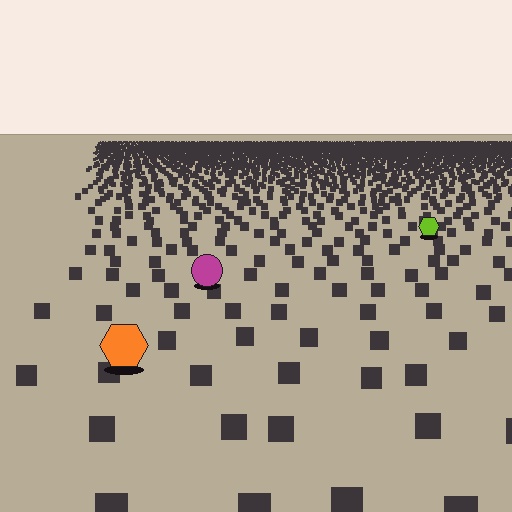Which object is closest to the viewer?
The orange hexagon is closest. The texture marks near it are larger and more spread out.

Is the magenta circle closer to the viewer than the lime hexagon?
Yes. The magenta circle is closer — you can tell from the texture gradient: the ground texture is coarser near it.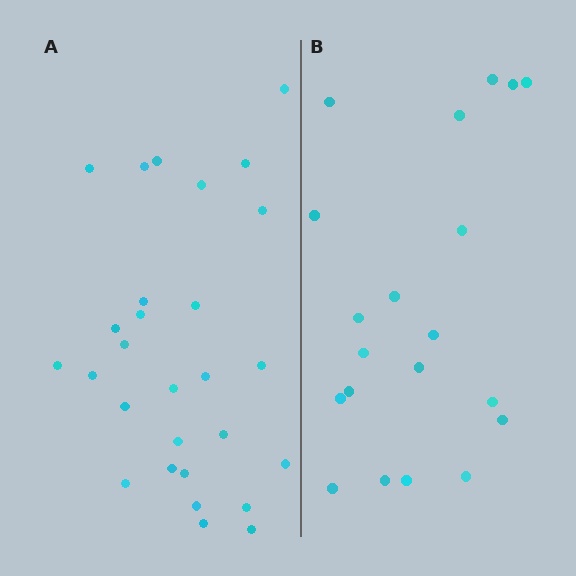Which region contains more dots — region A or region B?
Region A (the left region) has more dots.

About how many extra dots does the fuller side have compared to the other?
Region A has roughly 8 or so more dots than region B.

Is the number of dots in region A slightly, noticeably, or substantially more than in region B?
Region A has noticeably more, but not dramatically so. The ratio is roughly 1.4 to 1.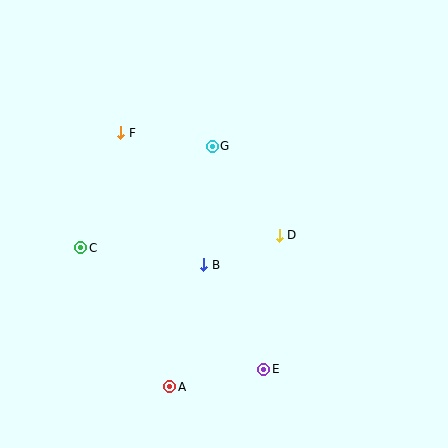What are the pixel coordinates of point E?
Point E is at (264, 369).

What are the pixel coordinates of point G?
Point G is at (212, 146).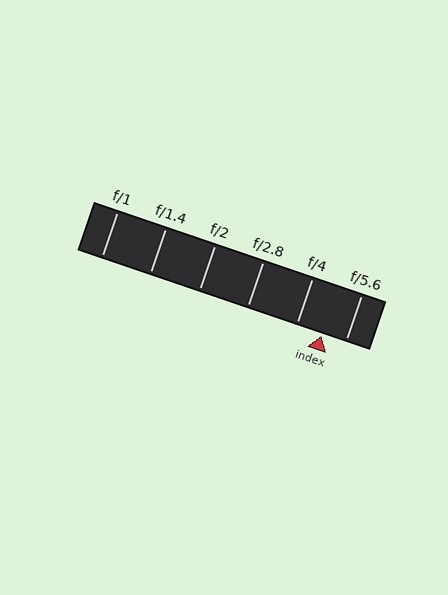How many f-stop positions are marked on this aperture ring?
There are 6 f-stop positions marked.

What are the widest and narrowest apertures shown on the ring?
The widest aperture shown is f/1 and the narrowest is f/5.6.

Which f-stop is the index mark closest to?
The index mark is closest to f/5.6.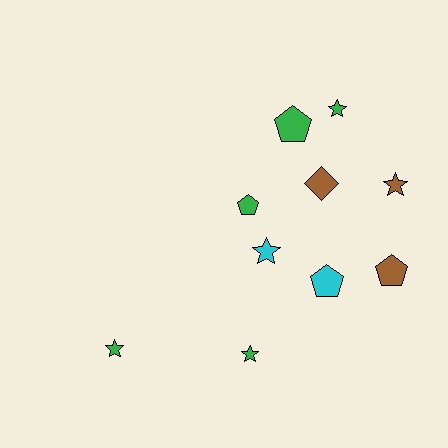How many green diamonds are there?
There are no green diamonds.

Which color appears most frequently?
Green, with 5 objects.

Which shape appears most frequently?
Star, with 5 objects.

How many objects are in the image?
There are 10 objects.